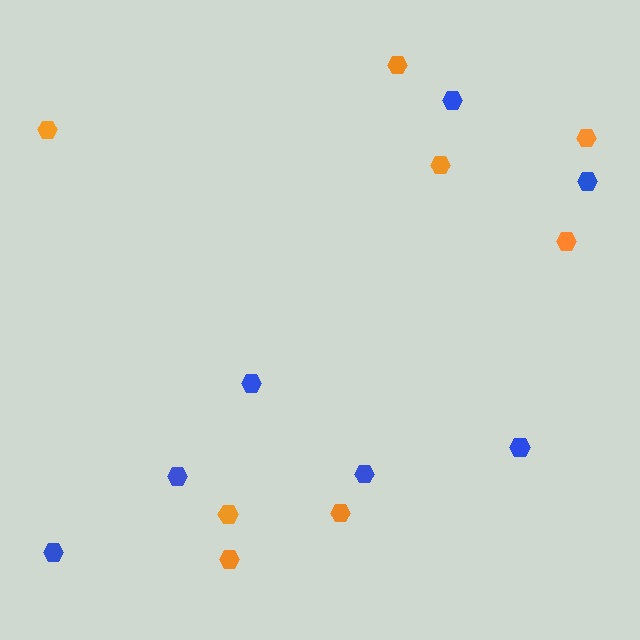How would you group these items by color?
There are 2 groups: one group of blue hexagons (7) and one group of orange hexagons (8).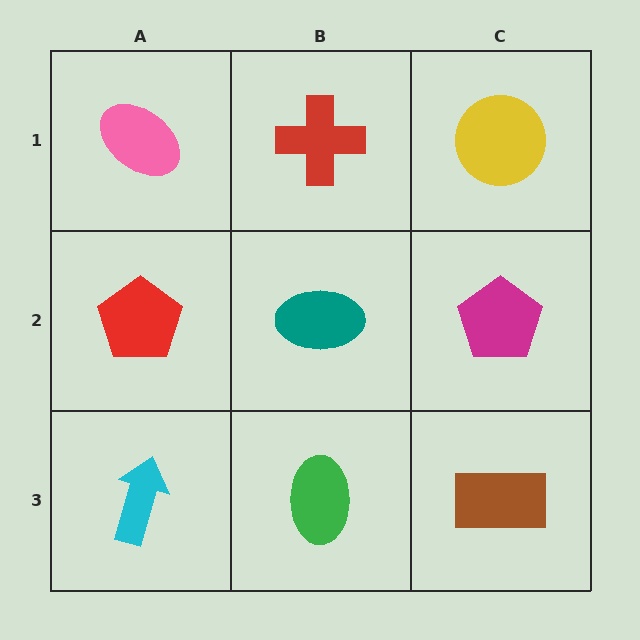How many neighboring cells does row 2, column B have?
4.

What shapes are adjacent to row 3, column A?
A red pentagon (row 2, column A), a green ellipse (row 3, column B).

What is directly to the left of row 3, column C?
A green ellipse.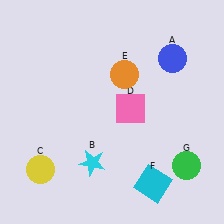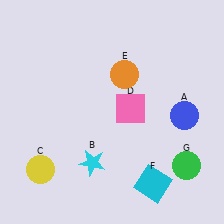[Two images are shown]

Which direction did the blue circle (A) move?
The blue circle (A) moved down.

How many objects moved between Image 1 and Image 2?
1 object moved between the two images.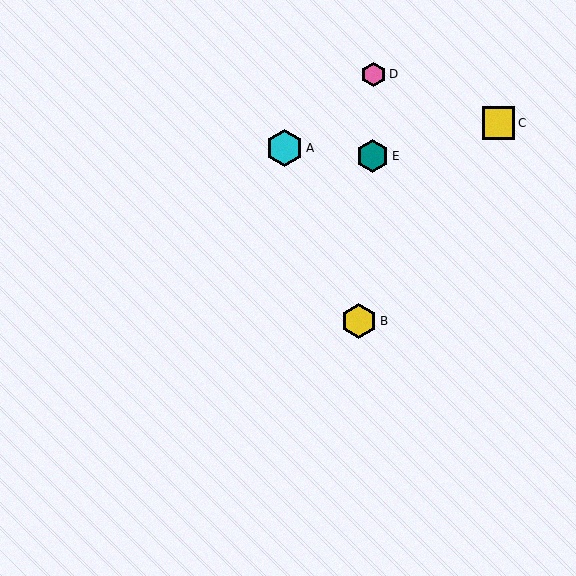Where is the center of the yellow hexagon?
The center of the yellow hexagon is at (359, 321).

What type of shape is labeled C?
Shape C is a yellow square.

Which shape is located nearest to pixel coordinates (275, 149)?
The cyan hexagon (labeled A) at (284, 148) is nearest to that location.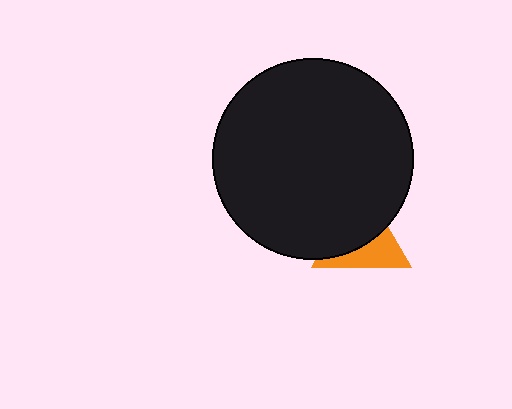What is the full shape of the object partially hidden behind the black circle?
The partially hidden object is an orange triangle.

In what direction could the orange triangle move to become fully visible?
The orange triangle could move down. That would shift it out from behind the black circle entirely.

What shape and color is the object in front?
The object in front is a black circle.